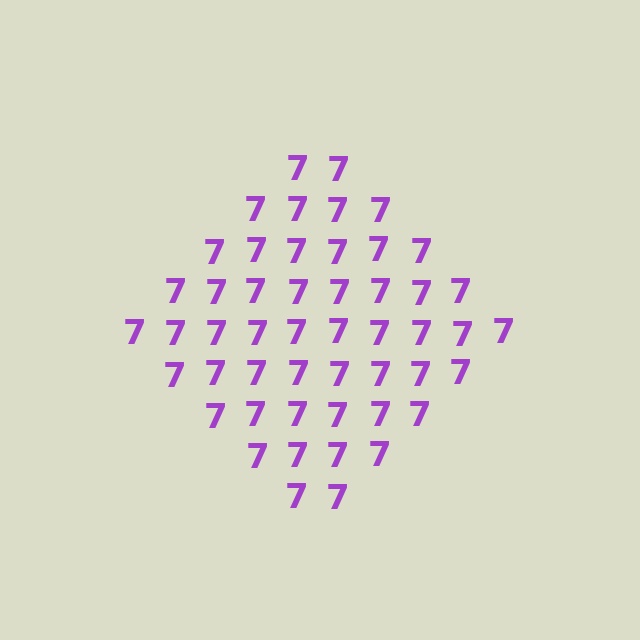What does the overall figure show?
The overall figure shows a diamond.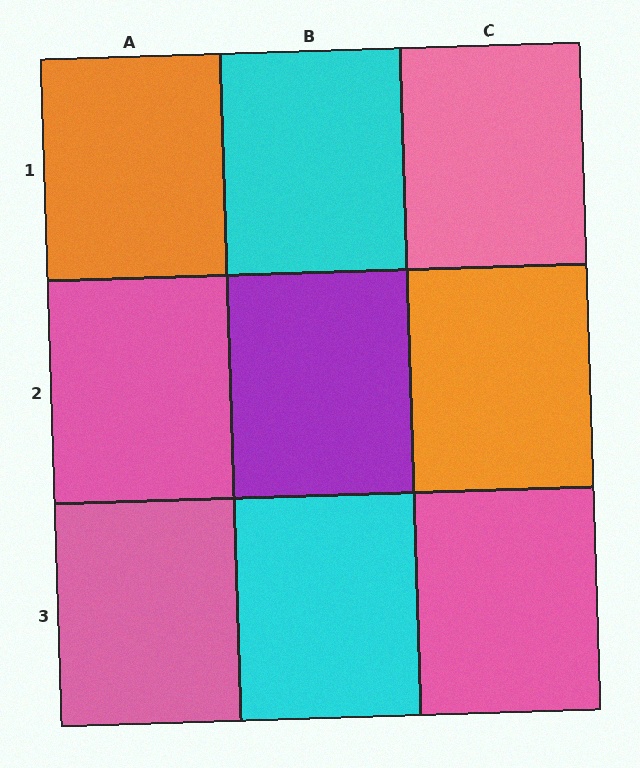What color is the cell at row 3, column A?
Pink.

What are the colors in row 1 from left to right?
Orange, cyan, pink.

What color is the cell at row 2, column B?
Purple.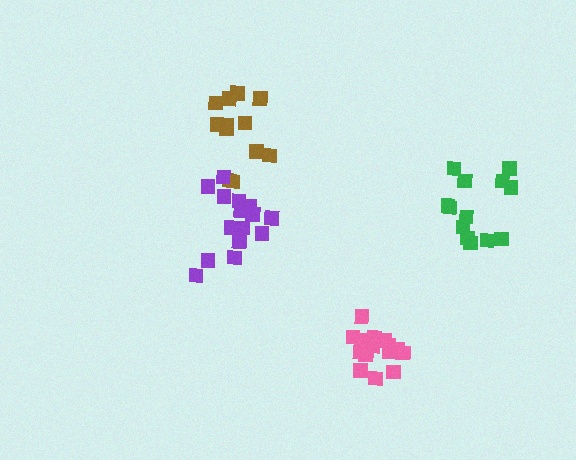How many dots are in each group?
Group 1: 16 dots, Group 2: 13 dots, Group 3: 12 dots, Group 4: 17 dots (58 total).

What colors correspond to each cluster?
The clusters are colored: pink, green, brown, purple.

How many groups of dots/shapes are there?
There are 4 groups.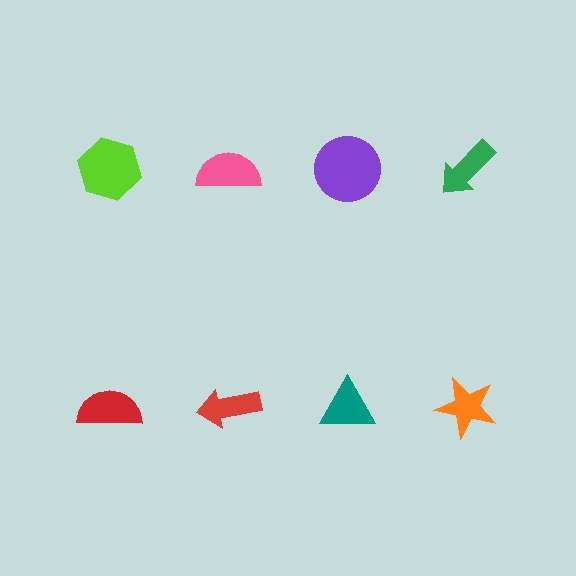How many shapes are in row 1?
4 shapes.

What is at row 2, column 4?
An orange star.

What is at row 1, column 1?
A lime hexagon.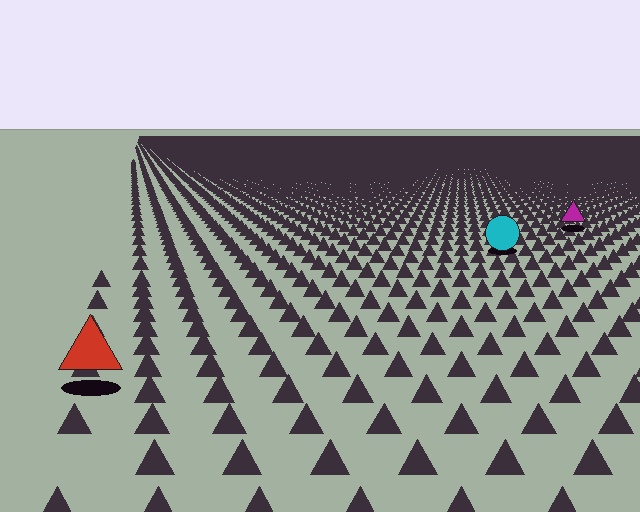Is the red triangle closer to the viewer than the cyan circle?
Yes. The red triangle is closer — you can tell from the texture gradient: the ground texture is coarser near it.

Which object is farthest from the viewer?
The magenta triangle is farthest from the viewer. It appears smaller and the ground texture around it is denser.